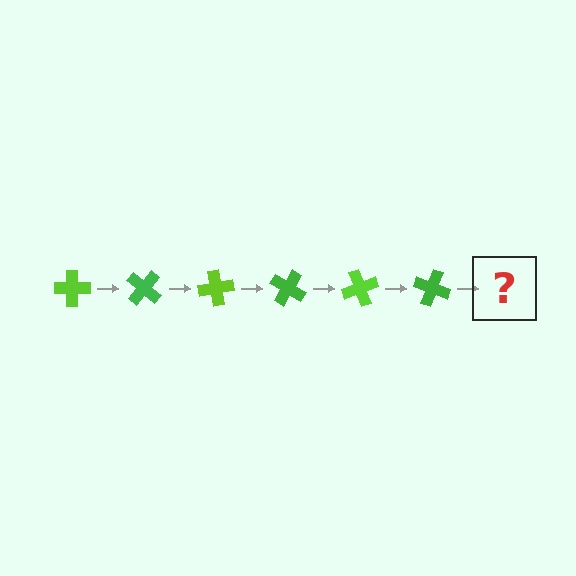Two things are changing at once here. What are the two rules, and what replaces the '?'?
The two rules are that it rotates 40 degrees each step and the color cycles through lime and green. The '?' should be a lime cross, rotated 240 degrees from the start.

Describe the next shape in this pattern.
It should be a lime cross, rotated 240 degrees from the start.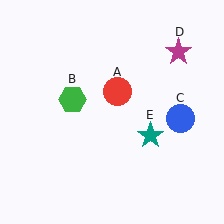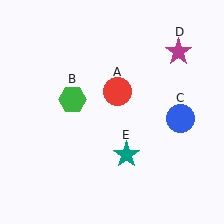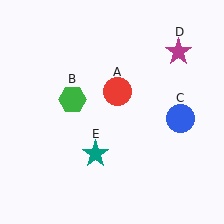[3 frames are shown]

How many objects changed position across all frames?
1 object changed position: teal star (object E).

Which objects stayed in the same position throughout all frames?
Red circle (object A) and green hexagon (object B) and blue circle (object C) and magenta star (object D) remained stationary.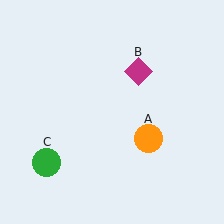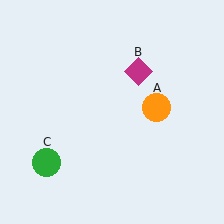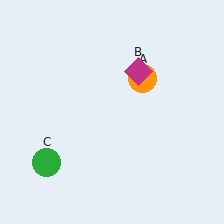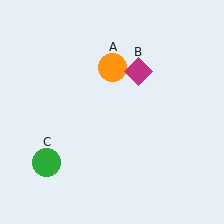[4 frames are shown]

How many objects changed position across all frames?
1 object changed position: orange circle (object A).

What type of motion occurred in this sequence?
The orange circle (object A) rotated counterclockwise around the center of the scene.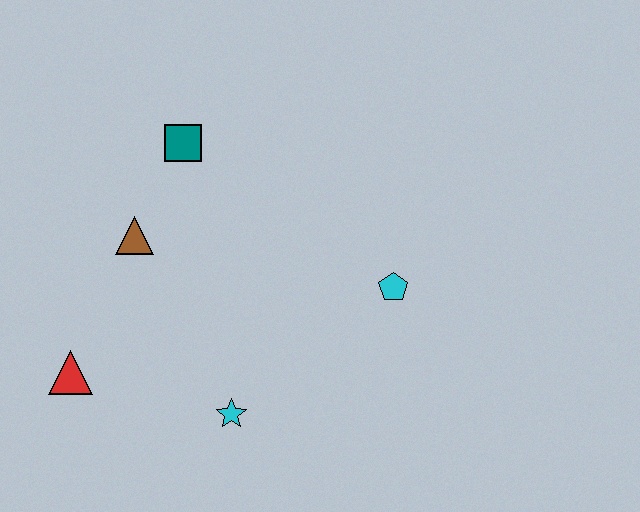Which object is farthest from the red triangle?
The cyan pentagon is farthest from the red triangle.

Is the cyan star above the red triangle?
No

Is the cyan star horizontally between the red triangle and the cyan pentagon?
Yes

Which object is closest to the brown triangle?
The teal square is closest to the brown triangle.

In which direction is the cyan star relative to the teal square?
The cyan star is below the teal square.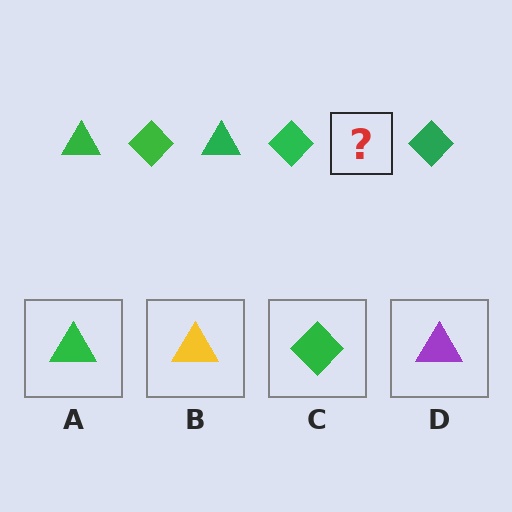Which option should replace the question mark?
Option A.